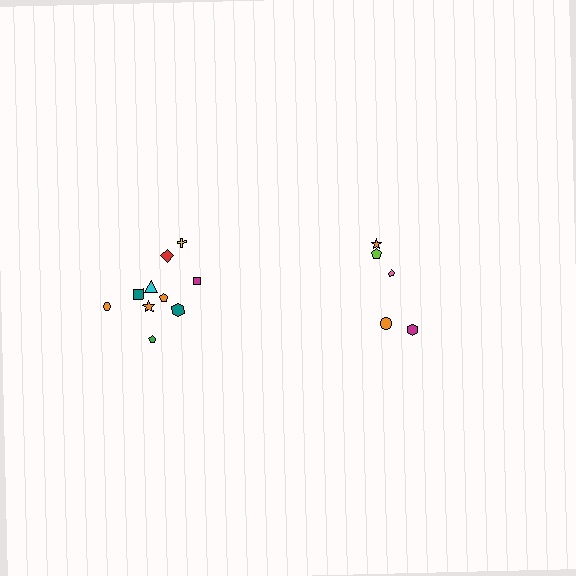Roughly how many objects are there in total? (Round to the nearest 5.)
Roughly 15 objects in total.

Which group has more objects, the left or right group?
The left group.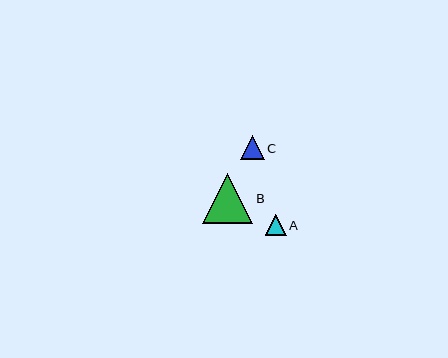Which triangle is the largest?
Triangle B is the largest with a size of approximately 50 pixels.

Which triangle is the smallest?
Triangle A is the smallest with a size of approximately 21 pixels.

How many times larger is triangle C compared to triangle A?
Triangle C is approximately 1.1 times the size of triangle A.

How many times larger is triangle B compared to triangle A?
Triangle B is approximately 2.4 times the size of triangle A.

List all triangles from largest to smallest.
From largest to smallest: B, C, A.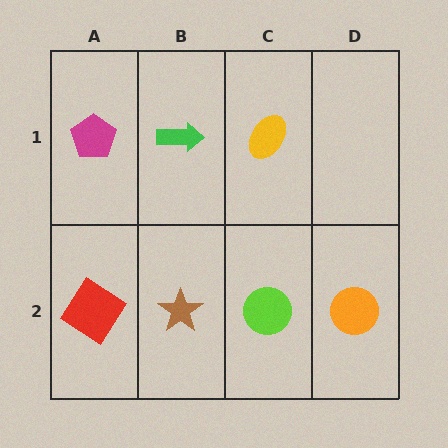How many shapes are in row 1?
3 shapes.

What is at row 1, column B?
A green arrow.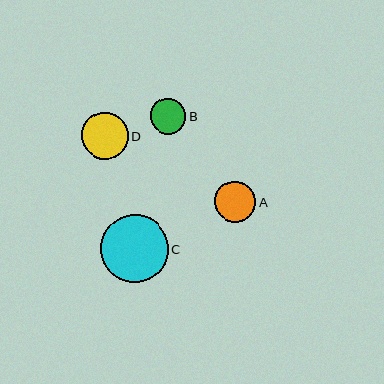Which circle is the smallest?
Circle B is the smallest with a size of approximately 36 pixels.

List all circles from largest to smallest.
From largest to smallest: C, D, A, B.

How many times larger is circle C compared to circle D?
Circle C is approximately 1.5 times the size of circle D.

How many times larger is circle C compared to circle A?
Circle C is approximately 1.6 times the size of circle A.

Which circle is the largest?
Circle C is the largest with a size of approximately 68 pixels.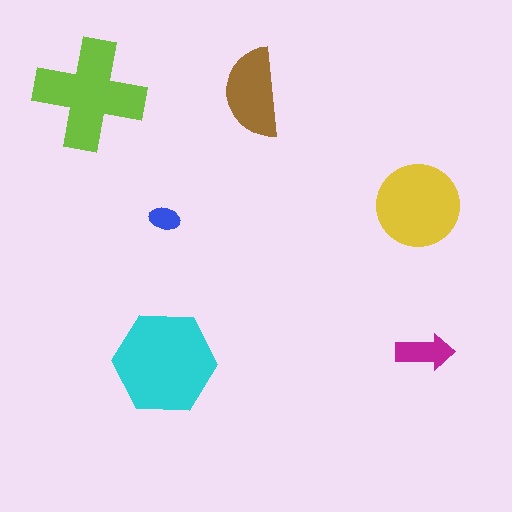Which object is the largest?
The cyan hexagon.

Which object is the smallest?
The blue ellipse.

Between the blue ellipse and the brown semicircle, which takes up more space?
The brown semicircle.